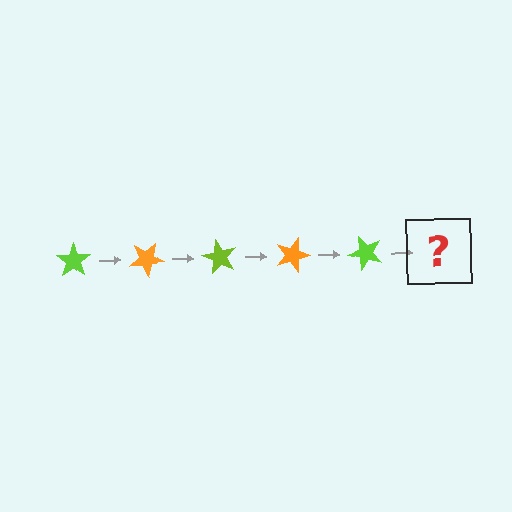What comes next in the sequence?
The next element should be an orange star, rotated 150 degrees from the start.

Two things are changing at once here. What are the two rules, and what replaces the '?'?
The two rules are that it rotates 30 degrees each step and the color cycles through lime and orange. The '?' should be an orange star, rotated 150 degrees from the start.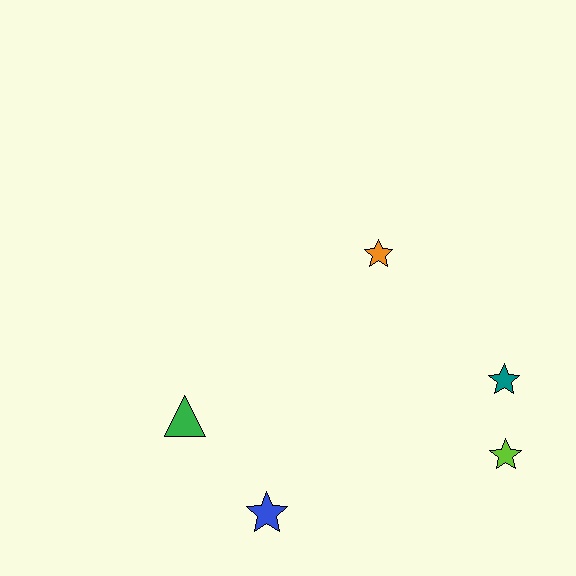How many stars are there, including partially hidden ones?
There are 4 stars.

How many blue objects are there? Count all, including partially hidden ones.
There is 1 blue object.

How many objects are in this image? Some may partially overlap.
There are 5 objects.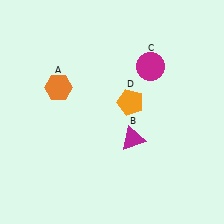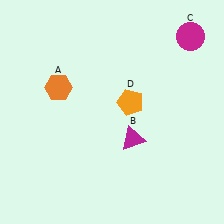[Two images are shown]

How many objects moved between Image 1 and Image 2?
1 object moved between the two images.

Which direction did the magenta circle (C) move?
The magenta circle (C) moved right.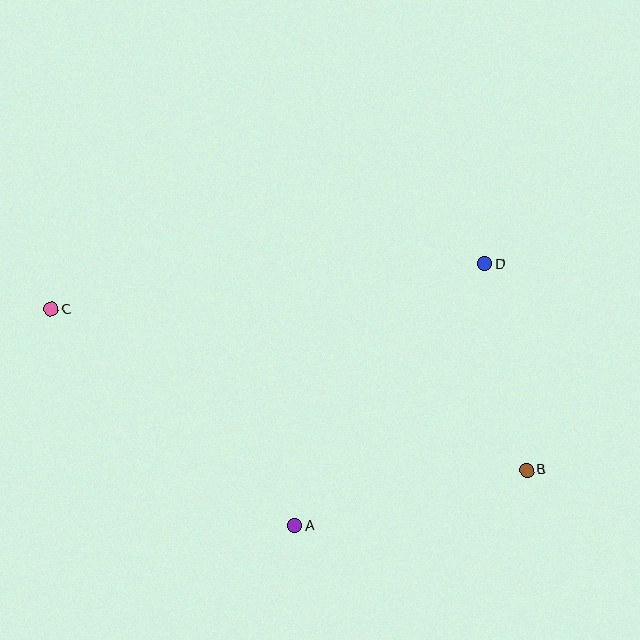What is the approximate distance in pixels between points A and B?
The distance between A and B is approximately 238 pixels.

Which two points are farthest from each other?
Points B and C are farthest from each other.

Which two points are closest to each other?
Points B and D are closest to each other.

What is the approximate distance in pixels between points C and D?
The distance between C and D is approximately 436 pixels.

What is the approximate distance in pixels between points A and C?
The distance between A and C is approximately 326 pixels.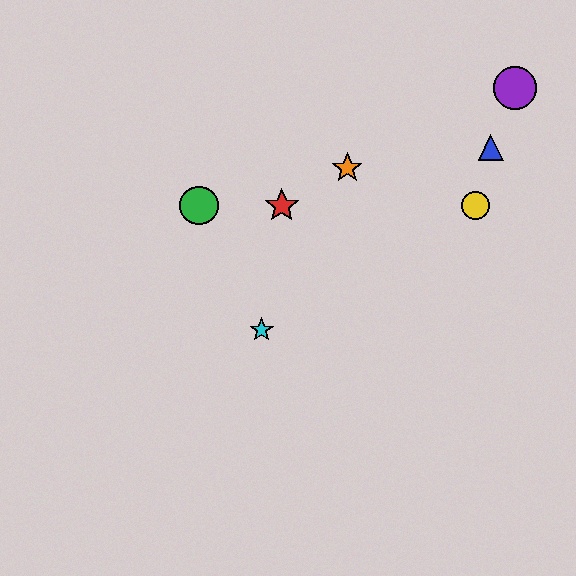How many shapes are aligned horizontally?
3 shapes (the red star, the green circle, the yellow circle) are aligned horizontally.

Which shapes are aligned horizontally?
The red star, the green circle, the yellow circle are aligned horizontally.